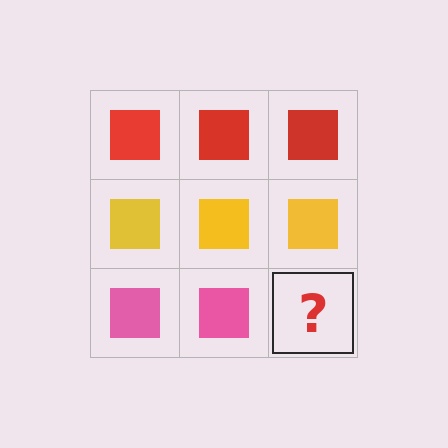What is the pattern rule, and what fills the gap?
The rule is that each row has a consistent color. The gap should be filled with a pink square.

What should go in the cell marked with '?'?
The missing cell should contain a pink square.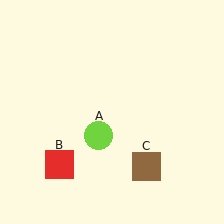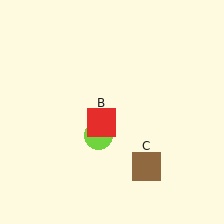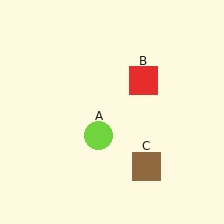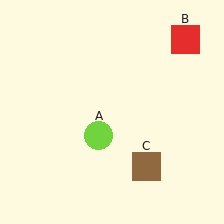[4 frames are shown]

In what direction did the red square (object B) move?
The red square (object B) moved up and to the right.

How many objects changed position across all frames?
1 object changed position: red square (object B).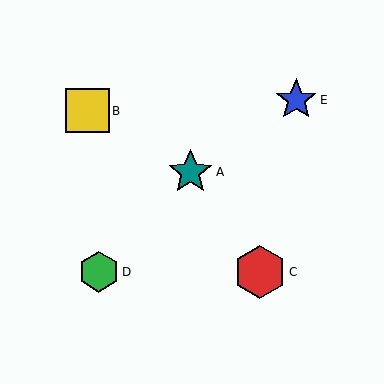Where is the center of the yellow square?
The center of the yellow square is at (87, 111).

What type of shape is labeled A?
Shape A is a teal star.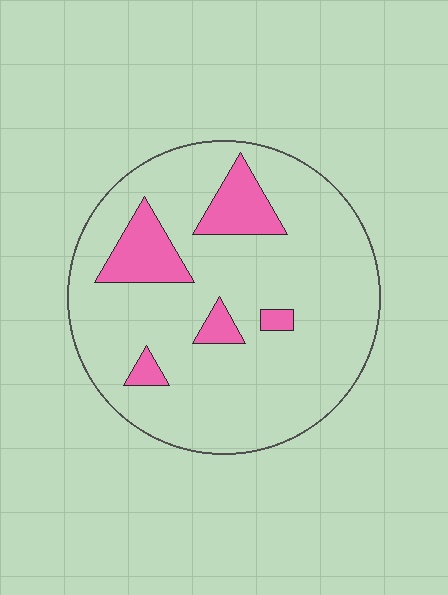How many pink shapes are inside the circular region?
5.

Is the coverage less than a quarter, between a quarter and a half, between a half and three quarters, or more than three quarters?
Less than a quarter.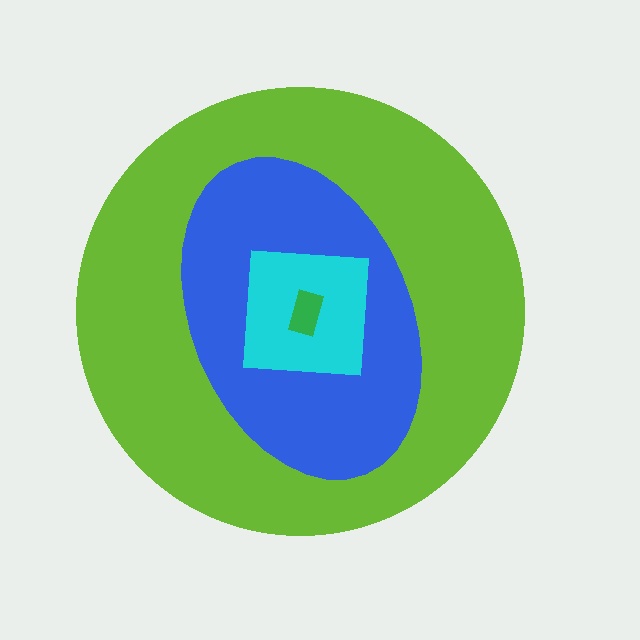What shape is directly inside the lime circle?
The blue ellipse.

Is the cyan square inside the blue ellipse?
Yes.